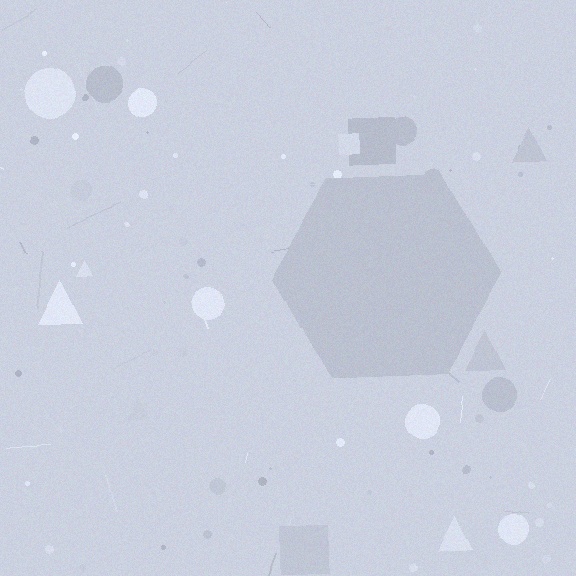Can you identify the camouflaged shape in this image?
The camouflaged shape is a hexagon.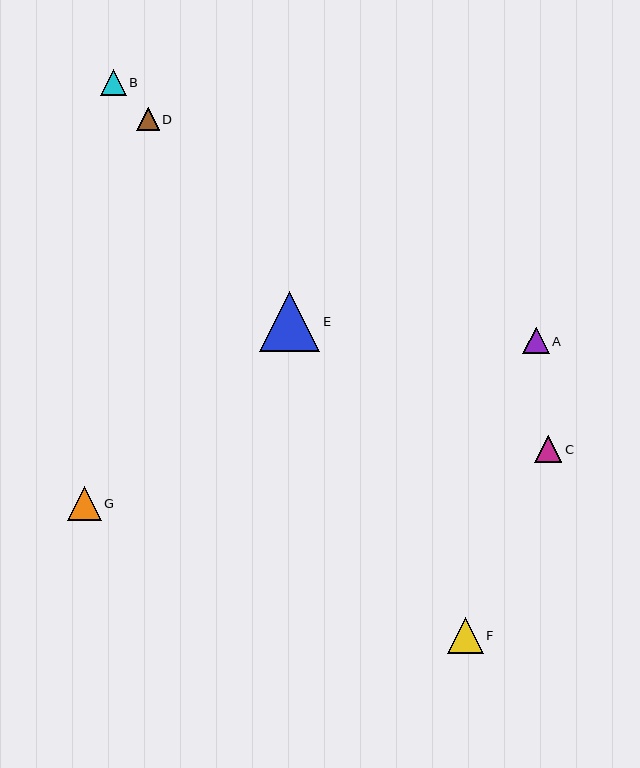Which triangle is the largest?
Triangle E is the largest with a size of approximately 61 pixels.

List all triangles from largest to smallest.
From largest to smallest: E, F, G, C, A, B, D.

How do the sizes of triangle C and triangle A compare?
Triangle C and triangle A are approximately the same size.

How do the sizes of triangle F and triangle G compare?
Triangle F and triangle G are approximately the same size.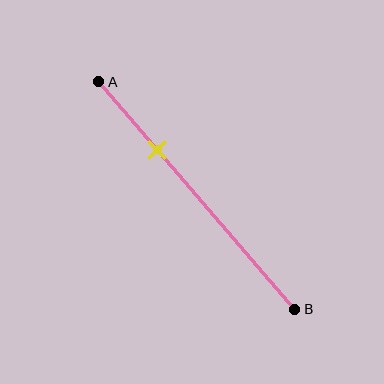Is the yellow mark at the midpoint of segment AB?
No, the mark is at about 30% from A, not at the 50% midpoint.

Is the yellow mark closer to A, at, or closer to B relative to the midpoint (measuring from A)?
The yellow mark is closer to point A than the midpoint of segment AB.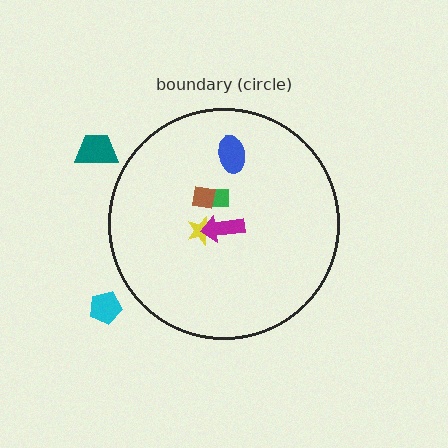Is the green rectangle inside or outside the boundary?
Inside.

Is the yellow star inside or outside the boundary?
Inside.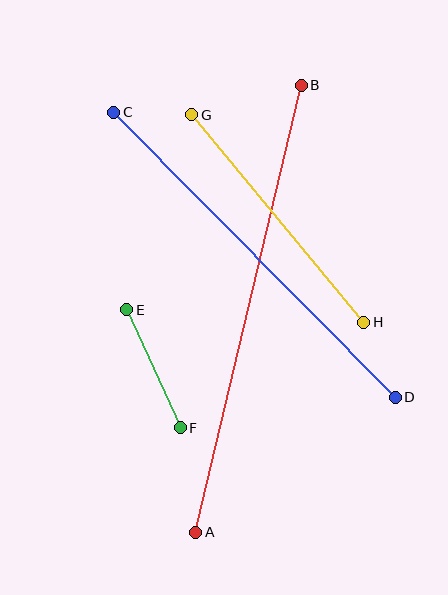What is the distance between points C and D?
The distance is approximately 401 pixels.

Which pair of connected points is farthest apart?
Points A and B are farthest apart.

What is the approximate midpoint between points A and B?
The midpoint is at approximately (248, 309) pixels.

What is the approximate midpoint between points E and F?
The midpoint is at approximately (154, 369) pixels.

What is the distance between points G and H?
The distance is approximately 270 pixels.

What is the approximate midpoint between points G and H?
The midpoint is at approximately (278, 219) pixels.